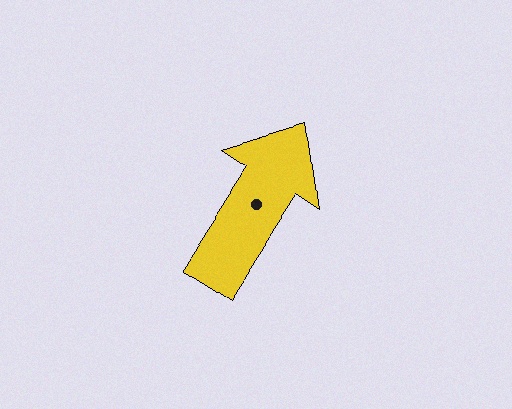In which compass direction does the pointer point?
Northeast.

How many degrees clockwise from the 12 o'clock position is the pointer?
Approximately 33 degrees.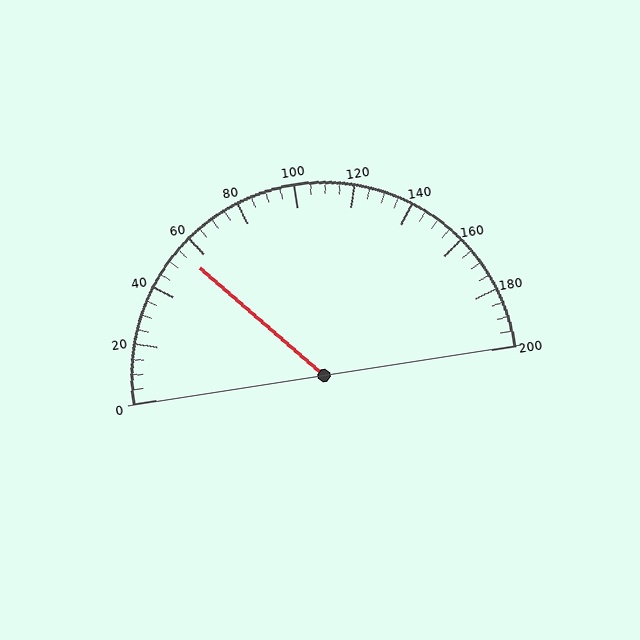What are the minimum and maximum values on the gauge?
The gauge ranges from 0 to 200.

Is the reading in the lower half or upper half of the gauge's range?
The reading is in the lower half of the range (0 to 200).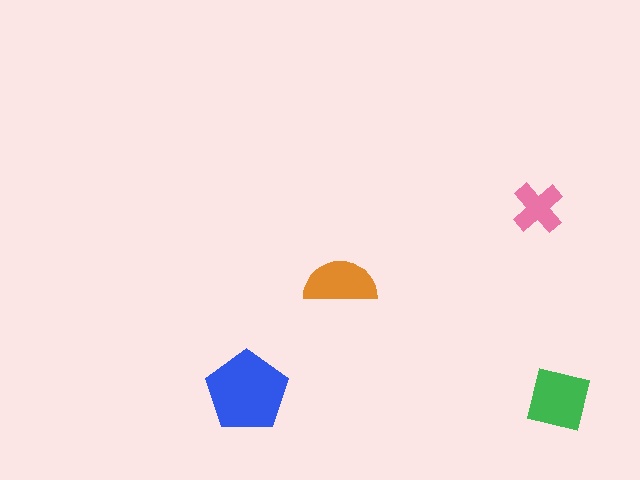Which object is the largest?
The blue pentagon.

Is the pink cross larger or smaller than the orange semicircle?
Smaller.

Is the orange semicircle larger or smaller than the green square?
Smaller.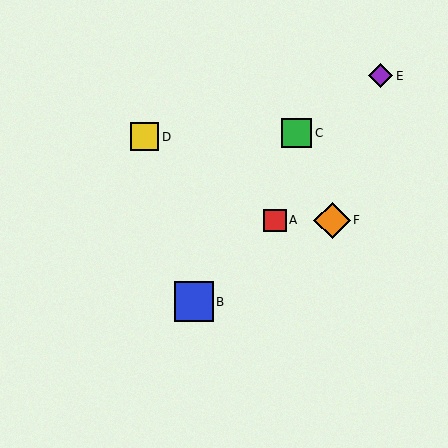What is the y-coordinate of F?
Object F is at y≈220.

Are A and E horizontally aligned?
No, A is at y≈220 and E is at y≈76.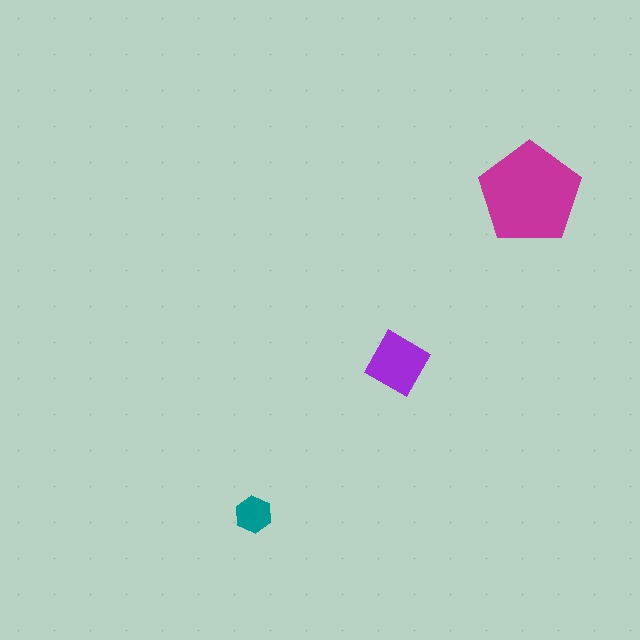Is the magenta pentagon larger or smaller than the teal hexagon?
Larger.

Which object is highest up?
The magenta pentagon is topmost.